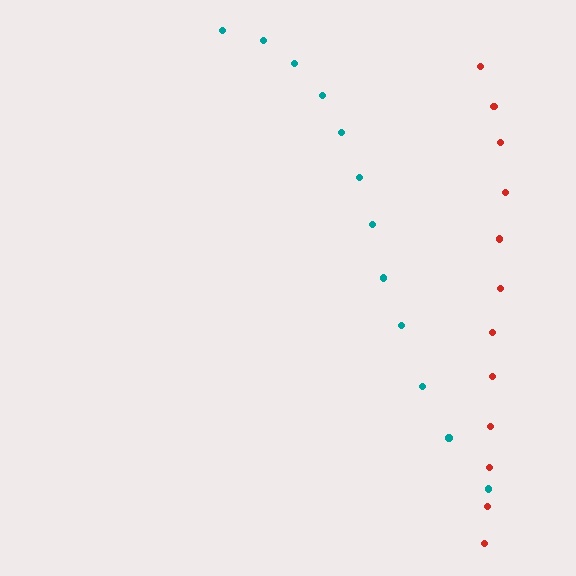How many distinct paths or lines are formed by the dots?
There are 2 distinct paths.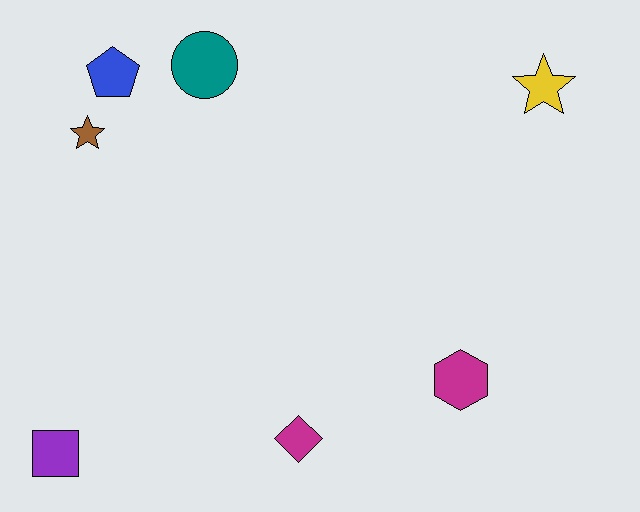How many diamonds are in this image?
There is 1 diamond.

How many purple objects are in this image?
There is 1 purple object.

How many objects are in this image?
There are 7 objects.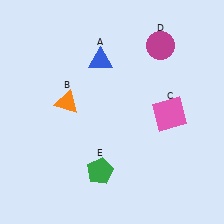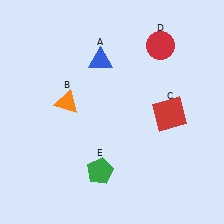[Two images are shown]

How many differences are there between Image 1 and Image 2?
There are 2 differences between the two images.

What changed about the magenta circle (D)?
In Image 1, D is magenta. In Image 2, it changed to red.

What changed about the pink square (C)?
In Image 1, C is pink. In Image 2, it changed to red.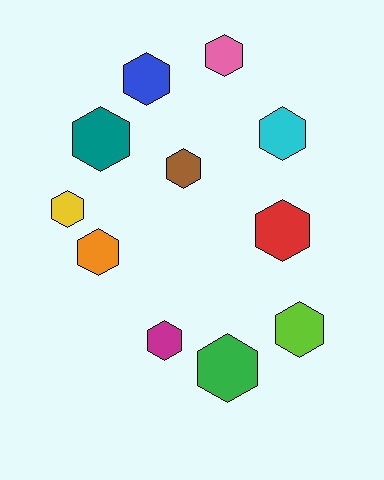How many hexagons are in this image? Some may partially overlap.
There are 11 hexagons.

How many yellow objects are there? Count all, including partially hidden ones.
There is 1 yellow object.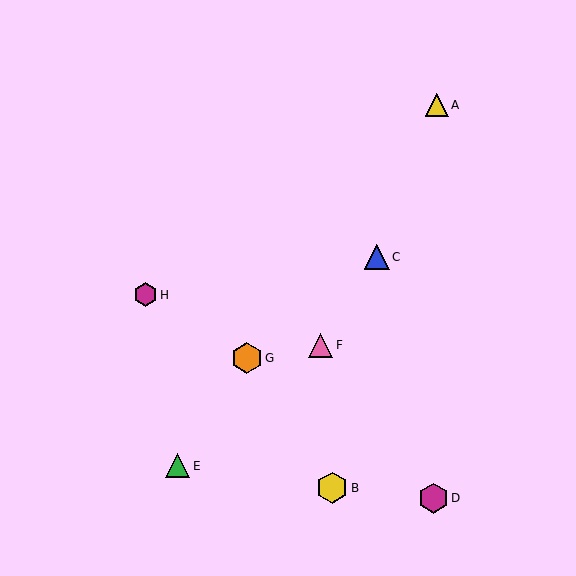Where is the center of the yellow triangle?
The center of the yellow triangle is at (437, 105).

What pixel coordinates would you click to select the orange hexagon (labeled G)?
Click at (247, 358) to select the orange hexagon G.